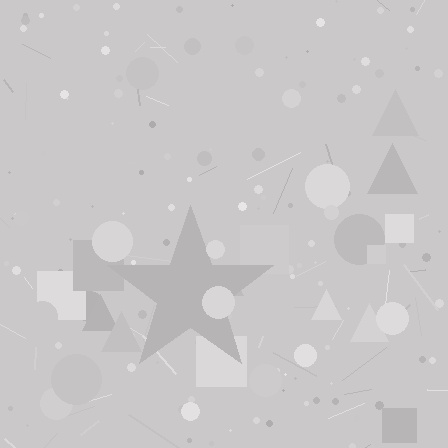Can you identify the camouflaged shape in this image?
The camouflaged shape is a star.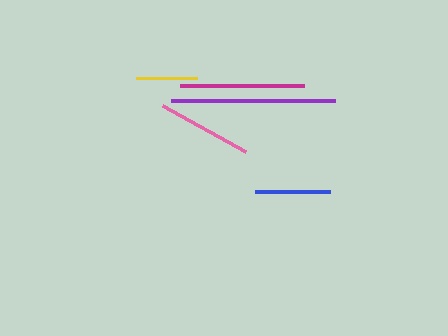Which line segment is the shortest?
The yellow line is the shortest at approximately 61 pixels.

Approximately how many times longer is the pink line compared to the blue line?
The pink line is approximately 1.3 times the length of the blue line.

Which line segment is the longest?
The purple line is the longest at approximately 164 pixels.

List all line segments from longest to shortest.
From longest to shortest: purple, magenta, pink, blue, yellow.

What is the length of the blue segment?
The blue segment is approximately 75 pixels long.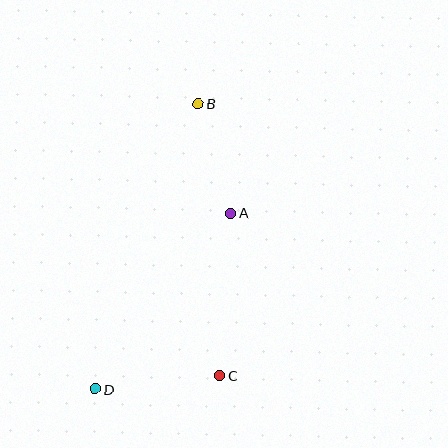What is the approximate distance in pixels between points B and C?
The distance between B and C is approximately 273 pixels.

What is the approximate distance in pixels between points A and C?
The distance between A and C is approximately 163 pixels.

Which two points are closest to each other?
Points A and B are closest to each other.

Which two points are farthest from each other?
Points B and D are farthest from each other.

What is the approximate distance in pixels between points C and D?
The distance between C and D is approximately 125 pixels.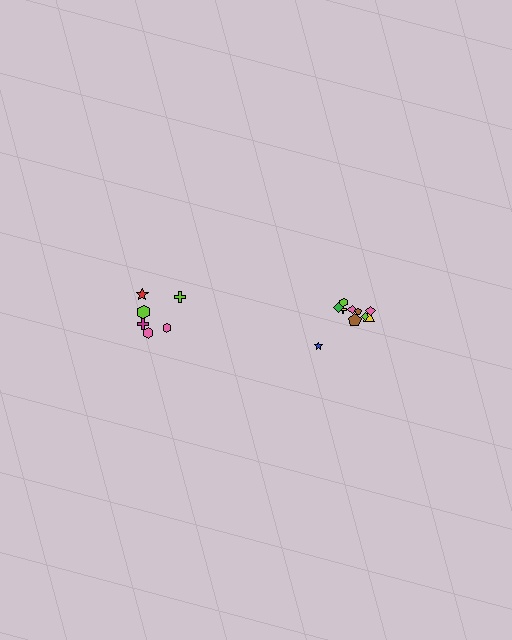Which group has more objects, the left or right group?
The right group.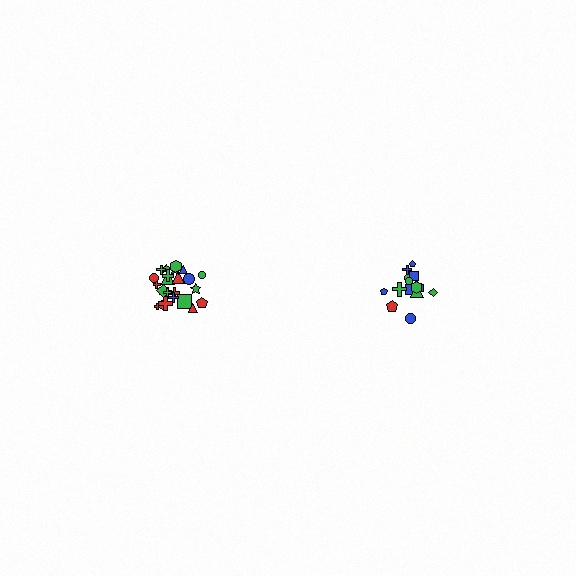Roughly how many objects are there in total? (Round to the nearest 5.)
Roughly 40 objects in total.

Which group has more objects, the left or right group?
The left group.